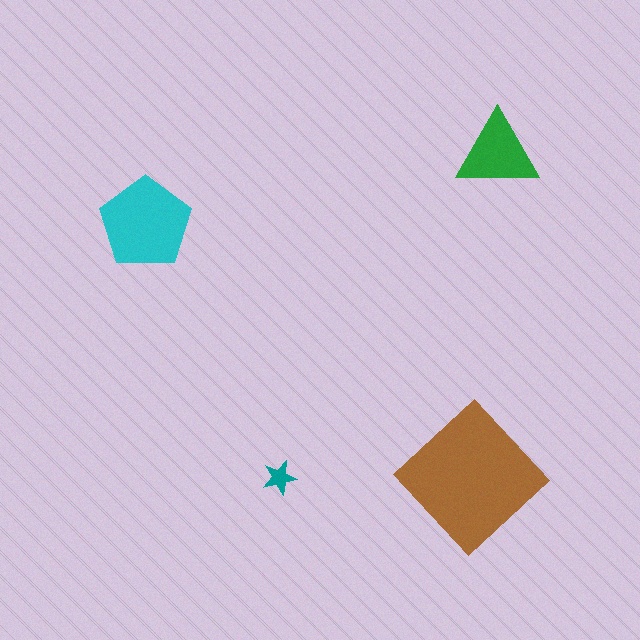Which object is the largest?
The brown diamond.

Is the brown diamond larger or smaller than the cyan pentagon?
Larger.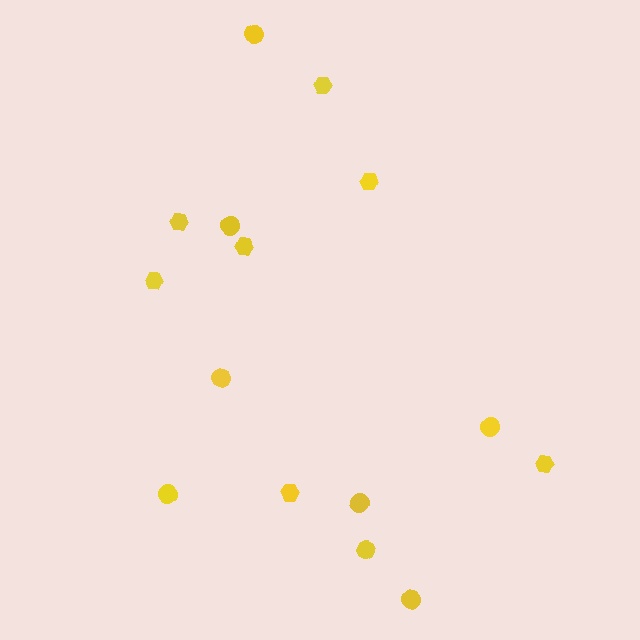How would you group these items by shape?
There are 2 groups: one group of circles (8) and one group of hexagons (7).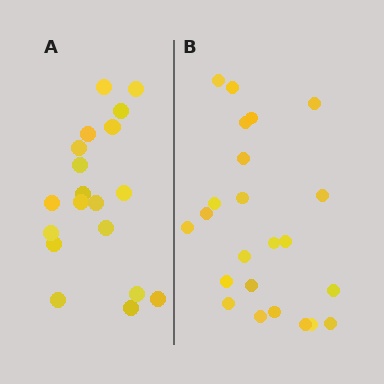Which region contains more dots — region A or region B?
Region B (the right region) has more dots.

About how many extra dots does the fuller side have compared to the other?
Region B has about 4 more dots than region A.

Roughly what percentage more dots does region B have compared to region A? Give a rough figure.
About 20% more.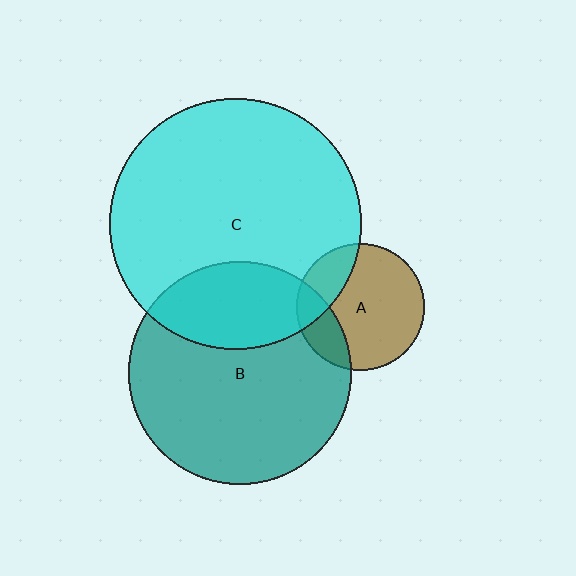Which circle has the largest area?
Circle C (cyan).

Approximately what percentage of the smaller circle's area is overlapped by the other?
Approximately 25%.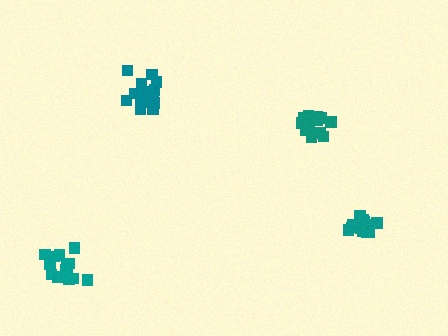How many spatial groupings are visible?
There are 4 spatial groupings.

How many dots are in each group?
Group 1: 14 dots, Group 2: 15 dots, Group 3: 20 dots, Group 4: 14 dots (63 total).